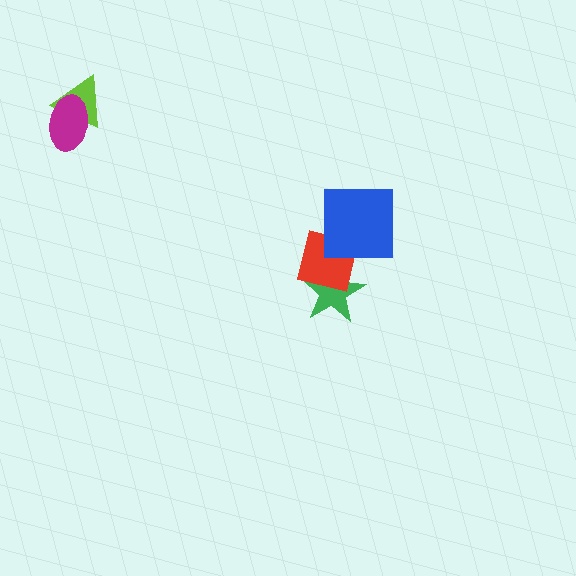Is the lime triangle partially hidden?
Yes, it is partially covered by another shape.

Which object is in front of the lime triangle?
The magenta ellipse is in front of the lime triangle.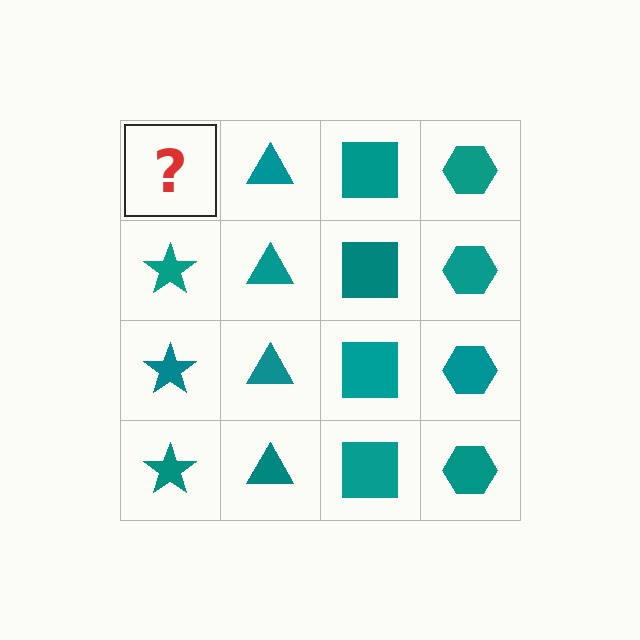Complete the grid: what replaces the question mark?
The question mark should be replaced with a teal star.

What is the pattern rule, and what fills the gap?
The rule is that each column has a consistent shape. The gap should be filled with a teal star.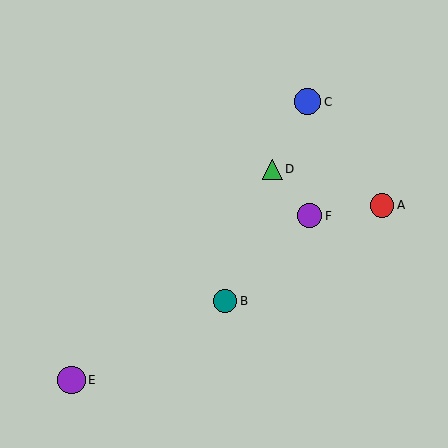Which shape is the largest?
The purple circle (labeled E) is the largest.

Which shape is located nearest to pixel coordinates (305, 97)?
The blue circle (labeled C) at (308, 102) is nearest to that location.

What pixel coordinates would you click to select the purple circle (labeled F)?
Click at (310, 216) to select the purple circle F.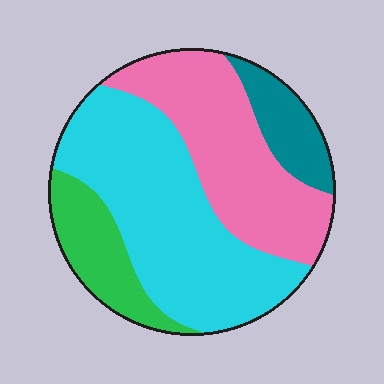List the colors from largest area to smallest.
From largest to smallest: cyan, pink, green, teal.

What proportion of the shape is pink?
Pink covers around 30% of the shape.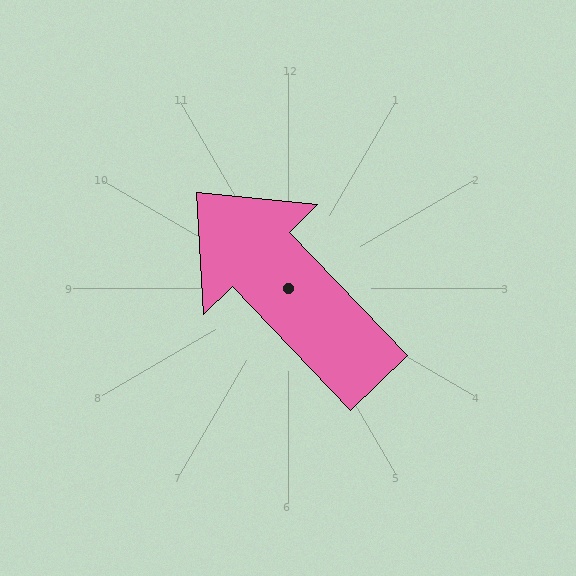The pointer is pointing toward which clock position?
Roughly 11 o'clock.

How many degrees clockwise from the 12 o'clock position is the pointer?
Approximately 316 degrees.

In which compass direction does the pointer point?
Northwest.